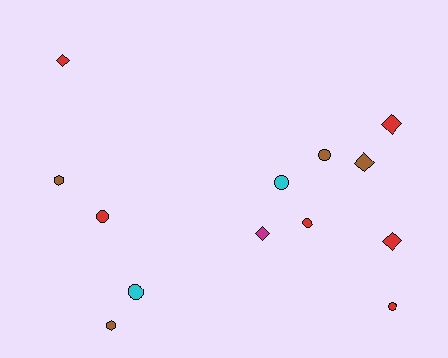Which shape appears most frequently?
Circle, with 6 objects.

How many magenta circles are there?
There are no magenta circles.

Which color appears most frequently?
Red, with 6 objects.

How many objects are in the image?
There are 13 objects.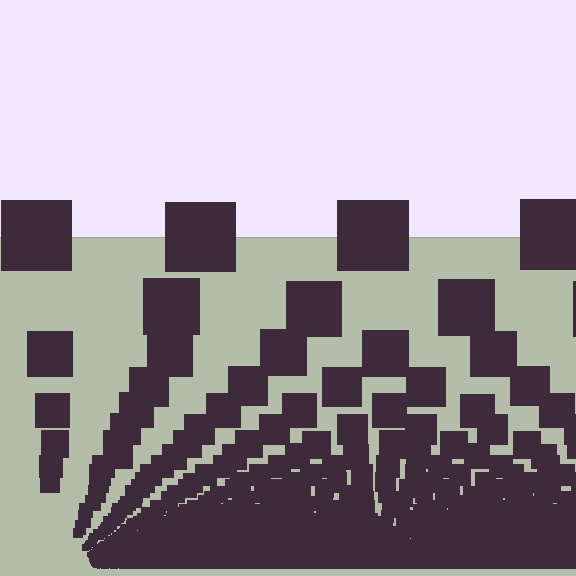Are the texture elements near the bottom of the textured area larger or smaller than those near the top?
Smaller. The gradient is inverted — elements near the bottom are smaller and denser.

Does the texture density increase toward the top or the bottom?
Density increases toward the bottom.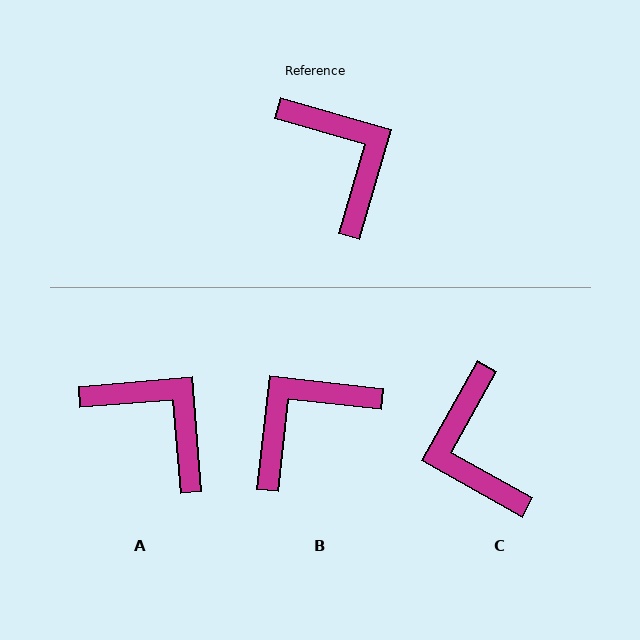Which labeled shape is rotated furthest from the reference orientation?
C, about 167 degrees away.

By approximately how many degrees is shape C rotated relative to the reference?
Approximately 167 degrees counter-clockwise.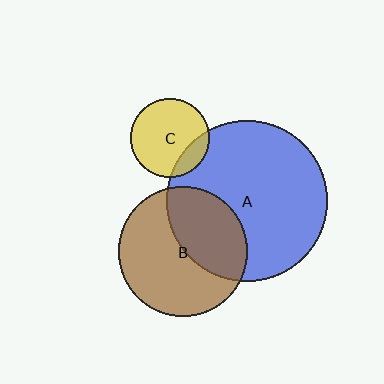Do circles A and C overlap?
Yes.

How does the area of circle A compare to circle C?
Approximately 4.1 times.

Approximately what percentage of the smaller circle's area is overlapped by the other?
Approximately 15%.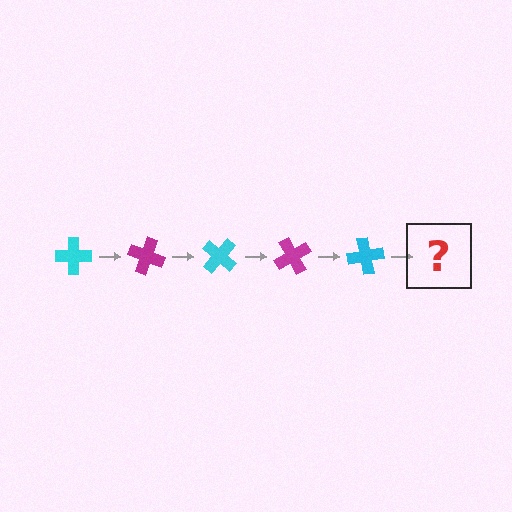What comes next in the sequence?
The next element should be a magenta cross, rotated 100 degrees from the start.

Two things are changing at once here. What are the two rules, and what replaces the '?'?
The two rules are that it rotates 20 degrees each step and the color cycles through cyan and magenta. The '?' should be a magenta cross, rotated 100 degrees from the start.